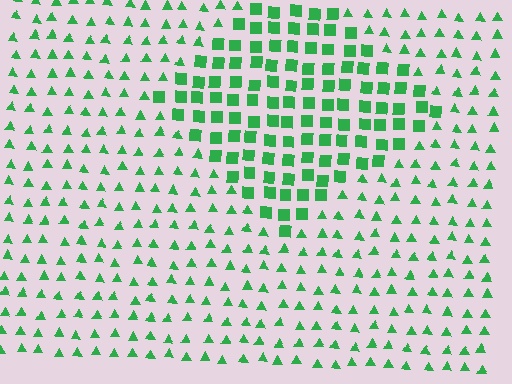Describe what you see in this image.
The image is filled with small green elements arranged in a uniform grid. A diamond-shaped region contains squares, while the surrounding area contains triangles. The boundary is defined purely by the change in element shape.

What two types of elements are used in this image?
The image uses squares inside the diamond region and triangles outside it.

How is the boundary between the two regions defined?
The boundary is defined by a change in element shape: squares inside vs. triangles outside. All elements share the same color and spacing.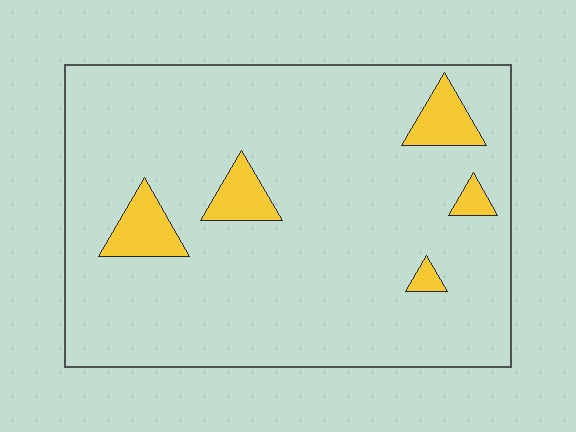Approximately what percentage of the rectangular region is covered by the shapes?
Approximately 10%.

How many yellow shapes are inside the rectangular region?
5.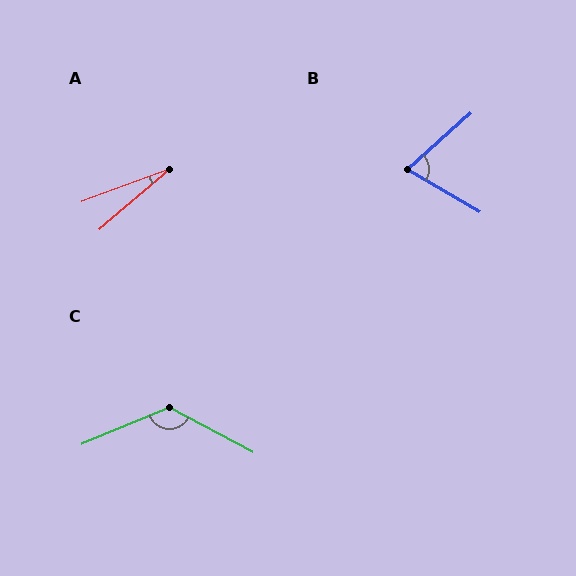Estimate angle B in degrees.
Approximately 72 degrees.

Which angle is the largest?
C, at approximately 129 degrees.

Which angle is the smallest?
A, at approximately 21 degrees.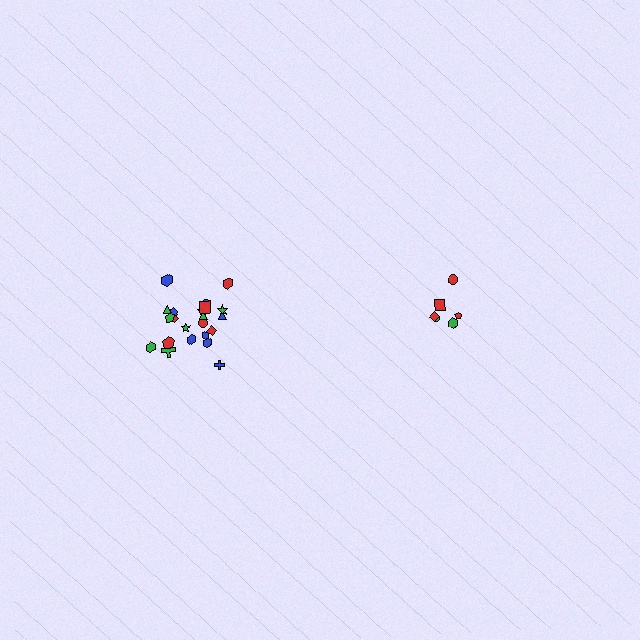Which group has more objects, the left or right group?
The left group.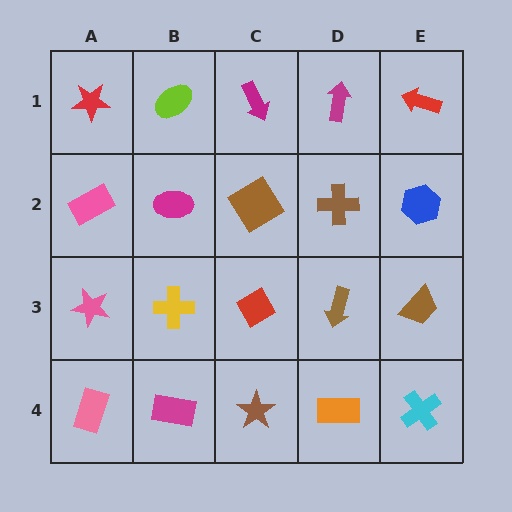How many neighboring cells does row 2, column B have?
4.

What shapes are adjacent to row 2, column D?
A magenta arrow (row 1, column D), a brown arrow (row 3, column D), a brown diamond (row 2, column C), a blue hexagon (row 2, column E).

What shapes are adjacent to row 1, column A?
A pink rectangle (row 2, column A), a lime ellipse (row 1, column B).